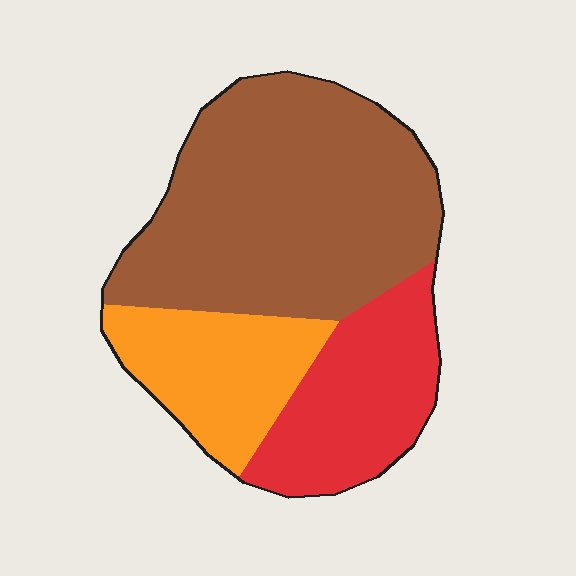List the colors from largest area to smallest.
From largest to smallest: brown, red, orange.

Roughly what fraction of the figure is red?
Red takes up between a sixth and a third of the figure.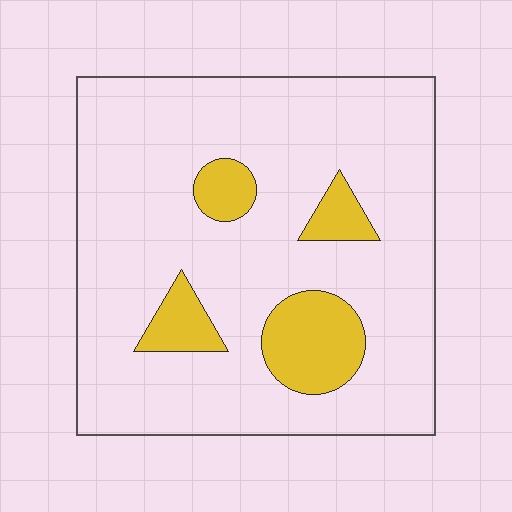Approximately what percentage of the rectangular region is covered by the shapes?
Approximately 15%.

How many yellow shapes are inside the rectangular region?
4.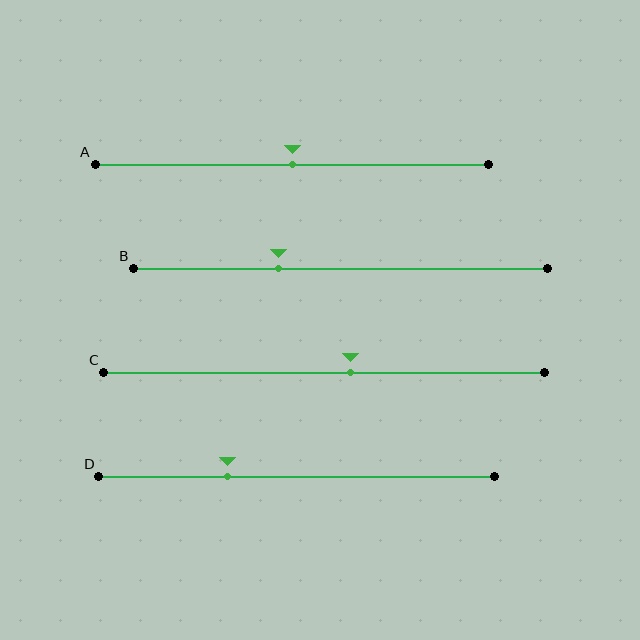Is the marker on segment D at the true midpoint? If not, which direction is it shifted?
No, the marker on segment D is shifted to the left by about 17% of the segment length.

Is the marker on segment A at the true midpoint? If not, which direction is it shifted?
Yes, the marker on segment A is at the true midpoint.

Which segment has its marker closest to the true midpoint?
Segment A has its marker closest to the true midpoint.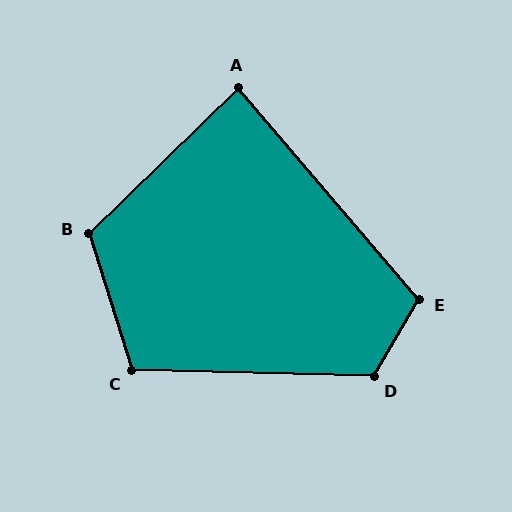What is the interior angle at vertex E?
Approximately 109 degrees (obtuse).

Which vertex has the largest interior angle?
D, at approximately 119 degrees.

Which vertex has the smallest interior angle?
A, at approximately 86 degrees.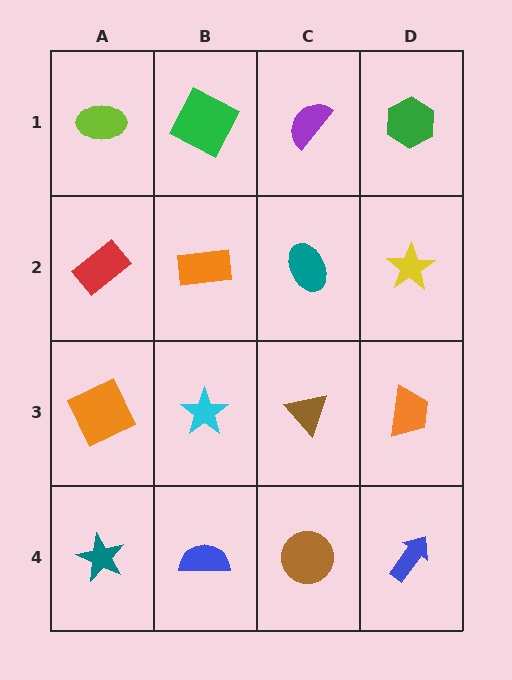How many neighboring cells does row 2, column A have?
3.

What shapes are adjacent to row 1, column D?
A yellow star (row 2, column D), a purple semicircle (row 1, column C).